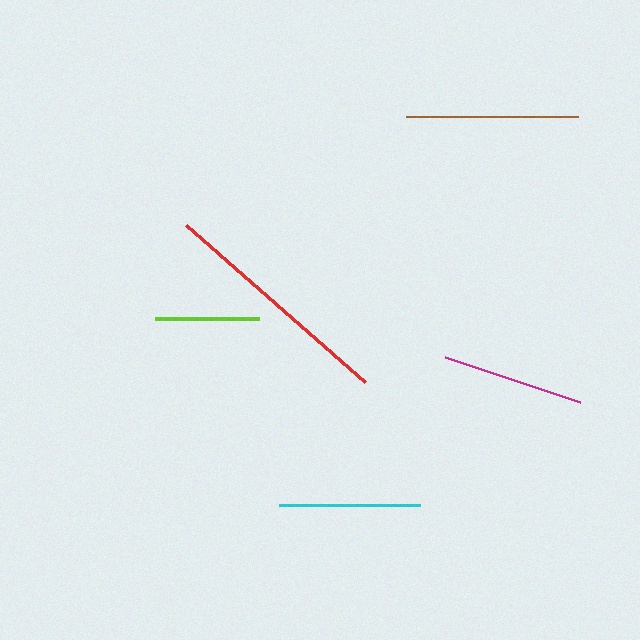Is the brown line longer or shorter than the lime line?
The brown line is longer than the lime line.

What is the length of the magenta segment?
The magenta segment is approximately 143 pixels long.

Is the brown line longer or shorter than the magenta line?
The brown line is longer than the magenta line.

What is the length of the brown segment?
The brown segment is approximately 172 pixels long.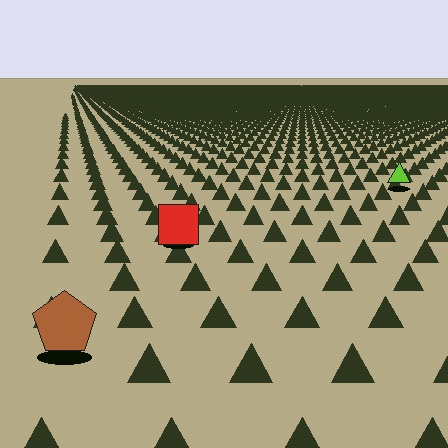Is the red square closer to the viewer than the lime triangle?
Yes. The red square is closer — you can tell from the texture gradient: the ground texture is coarser near it.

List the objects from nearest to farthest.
From nearest to farthest: the brown pentagon, the red square, the lime triangle.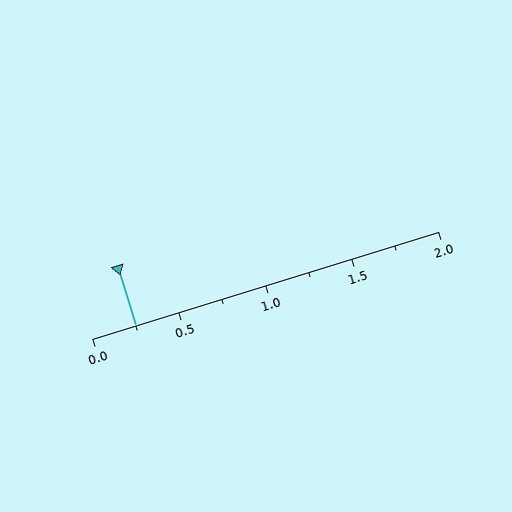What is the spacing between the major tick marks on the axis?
The major ticks are spaced 0.5 apart.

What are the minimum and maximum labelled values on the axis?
The axis runs from 0.0 to 2.0.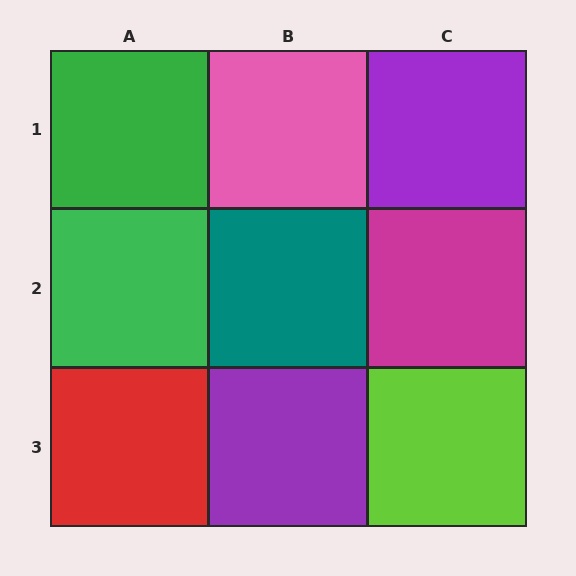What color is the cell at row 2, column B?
Teal.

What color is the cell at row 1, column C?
Purple.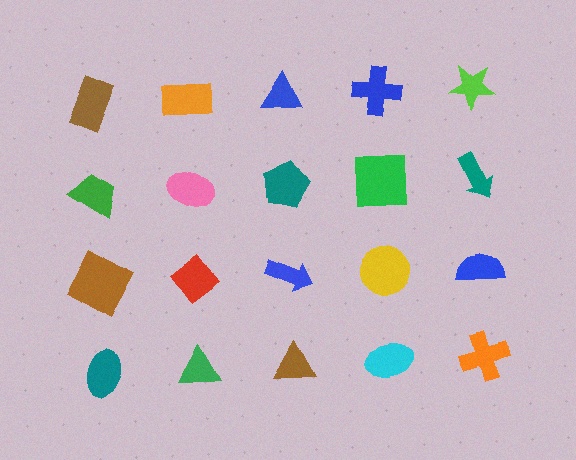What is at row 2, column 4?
A green square.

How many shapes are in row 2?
5 shapes.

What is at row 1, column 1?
A brown rectangle.